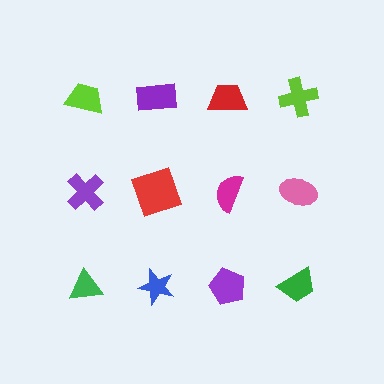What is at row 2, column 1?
A purple cross.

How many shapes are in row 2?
4 shapes.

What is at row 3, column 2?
A blue star.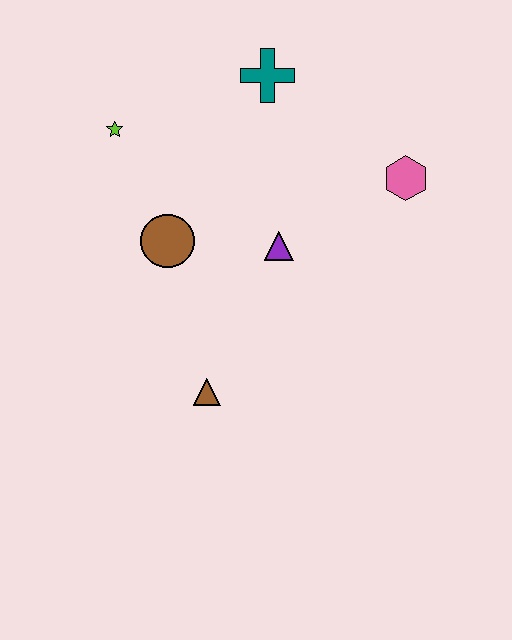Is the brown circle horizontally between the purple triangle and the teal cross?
No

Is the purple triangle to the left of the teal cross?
No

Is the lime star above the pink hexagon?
Yes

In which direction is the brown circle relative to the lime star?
The brown circle is below the lime star.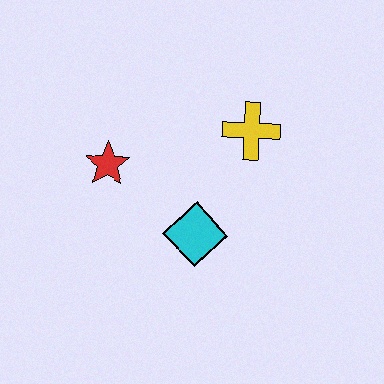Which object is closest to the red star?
The cyan diamond is closest to the red star.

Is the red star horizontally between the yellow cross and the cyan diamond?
No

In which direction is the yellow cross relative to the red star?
The yellow cross is to the right of the red star.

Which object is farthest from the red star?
The yellow cross is farthest from the red star.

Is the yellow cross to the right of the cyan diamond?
Yes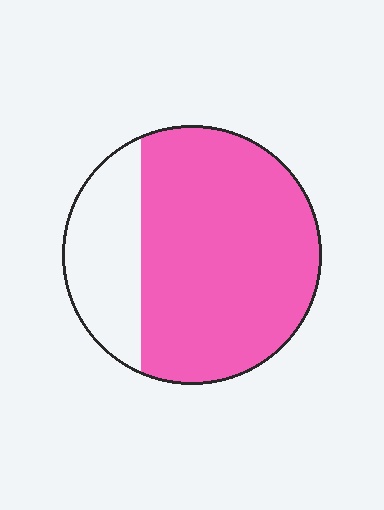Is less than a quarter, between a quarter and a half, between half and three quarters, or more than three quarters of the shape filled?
Between half and three quarters.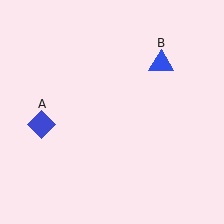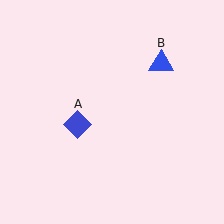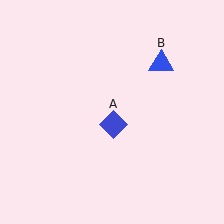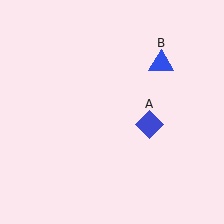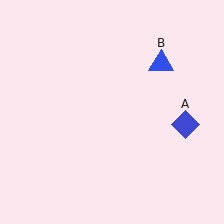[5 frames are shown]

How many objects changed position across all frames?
1 object changed position: blue diamond (object A).